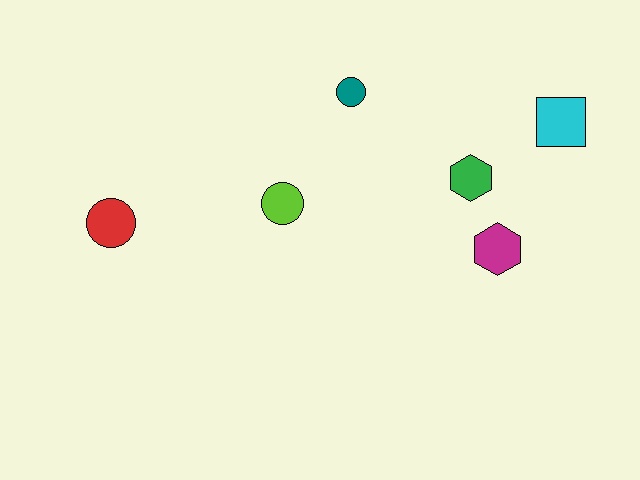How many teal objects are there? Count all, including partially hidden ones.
There is 1 teal object.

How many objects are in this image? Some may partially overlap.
There are 6 objects.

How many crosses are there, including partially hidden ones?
There are no crosses.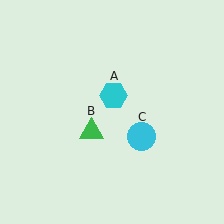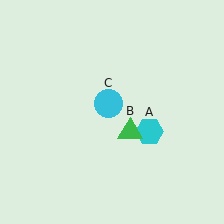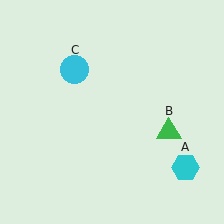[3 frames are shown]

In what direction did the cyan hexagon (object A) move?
The cyan hexagon (object A) moved down and to the right.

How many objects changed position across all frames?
3 objects changed position: cyan hexagon (object A), green triangle (object B), cyan circle (object C).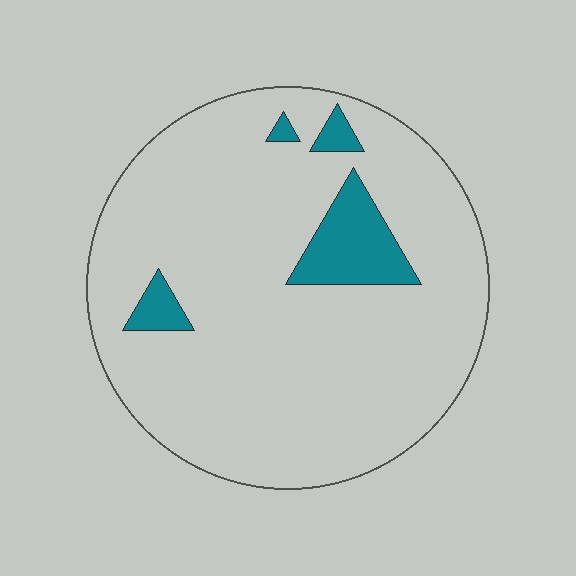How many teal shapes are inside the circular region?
4.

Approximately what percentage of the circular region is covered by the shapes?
Approximately 10%.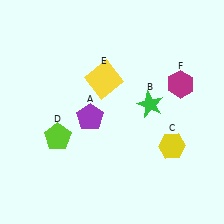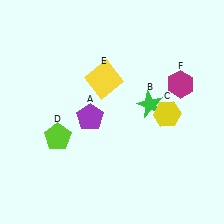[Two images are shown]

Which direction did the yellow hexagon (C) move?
The yellow hexagon (C) moved up.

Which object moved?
The yellow hexagon (C) moved up.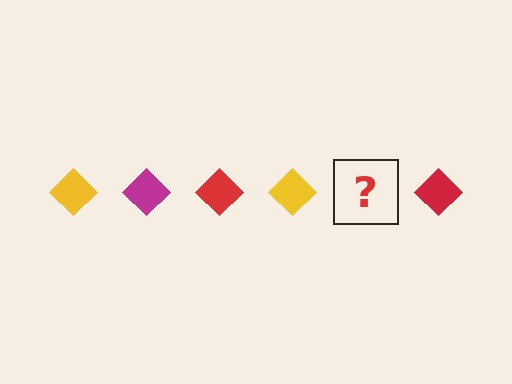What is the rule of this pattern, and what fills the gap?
The rule is that the pattern cycles through yellow, magenta, red diamonds. The gap should be filled with a magenta diamond.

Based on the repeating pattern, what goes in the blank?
The blank should be a magenta diamond.